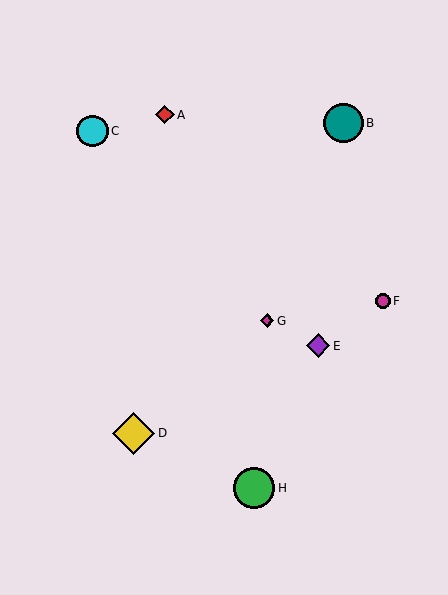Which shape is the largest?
The yellow diamond (labeled D) is the largest.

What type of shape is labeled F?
Shape F is a magenta circle.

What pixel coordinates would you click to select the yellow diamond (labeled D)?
Click at (134, 433) to select the yellow diamond D.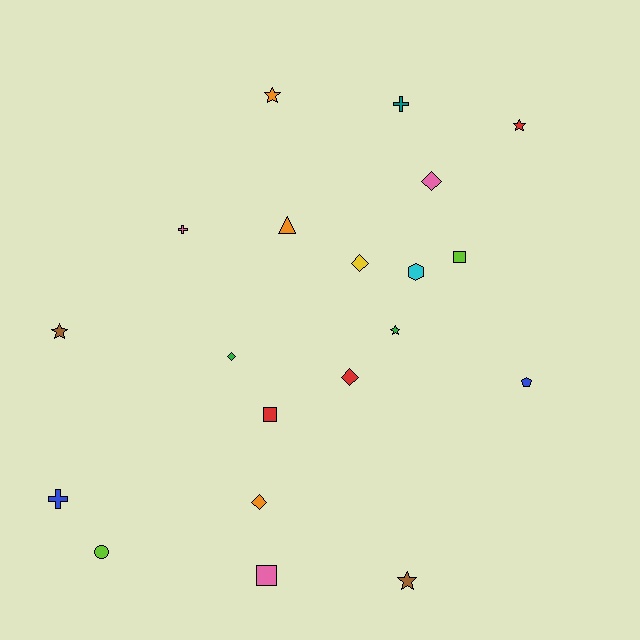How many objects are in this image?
There are 20 objects.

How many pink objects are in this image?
There are 3 pink objects.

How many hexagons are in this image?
There is 1 hexagon.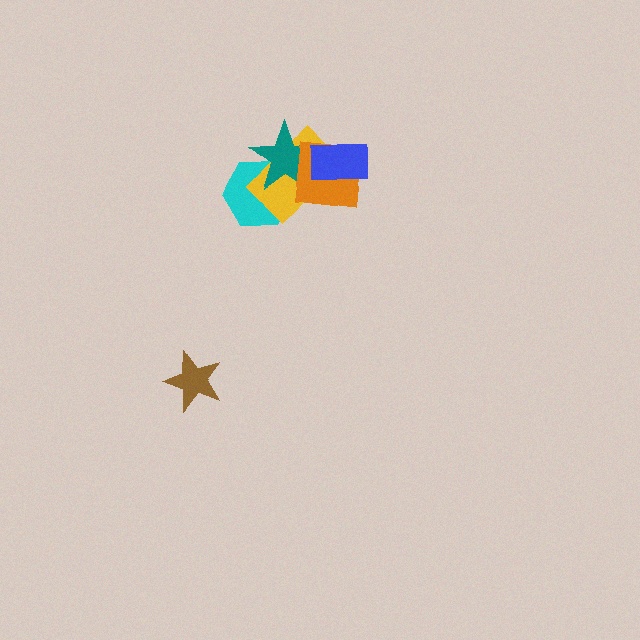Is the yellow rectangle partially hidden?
Yes, it is partially covered by another shape.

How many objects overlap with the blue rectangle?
3 objects overlap with the blue rectangle.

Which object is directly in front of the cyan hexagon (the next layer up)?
The yellow rectangle is directly in front of the cyan hexagon.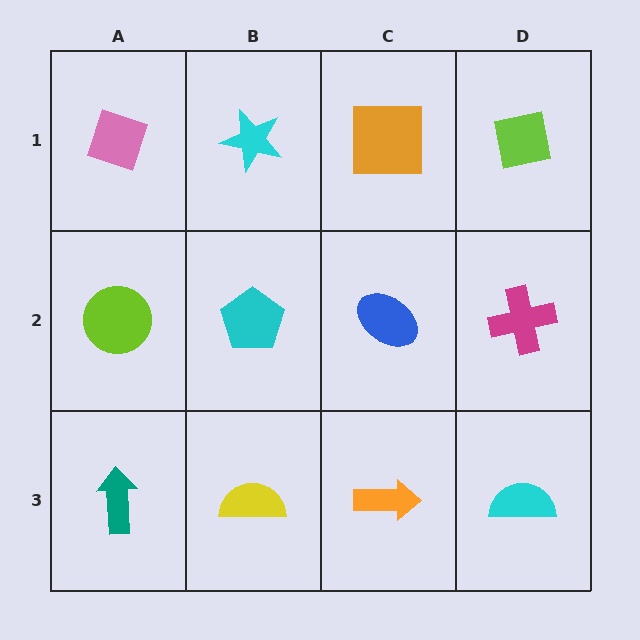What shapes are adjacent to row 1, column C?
A blue ellipse (row 2, column C), a cyan star (row 1, column B), a lime square (row 1, column D).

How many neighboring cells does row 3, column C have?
3.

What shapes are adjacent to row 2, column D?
A lime square (row 1, column D), a cyan semicircle (row 3, column D), a blue ellipse (row 2, column C).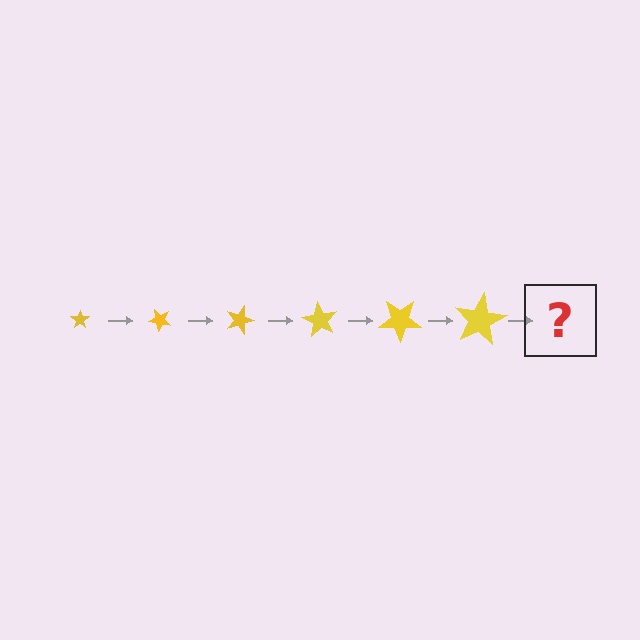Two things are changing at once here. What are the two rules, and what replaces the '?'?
The two rules are that the star grows larger each step and it rotates 45 degrees each step. The '?' should be a star, larger than the previous one and rotated 270 degrees from the start.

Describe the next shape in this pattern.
It should be a star, larger than the previous one and rotated 270 degrees from the start.